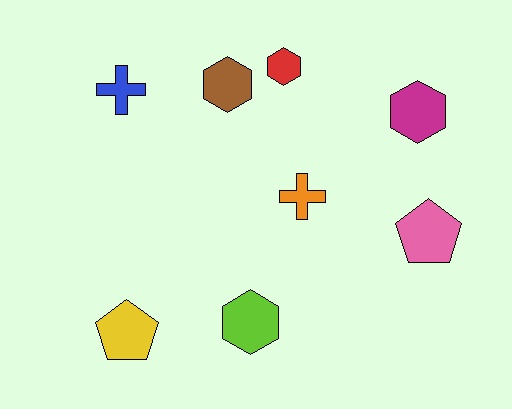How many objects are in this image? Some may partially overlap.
There are 8 objects.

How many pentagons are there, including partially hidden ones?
There are 2 pentagons.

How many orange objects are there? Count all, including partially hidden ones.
There is 1 orange object.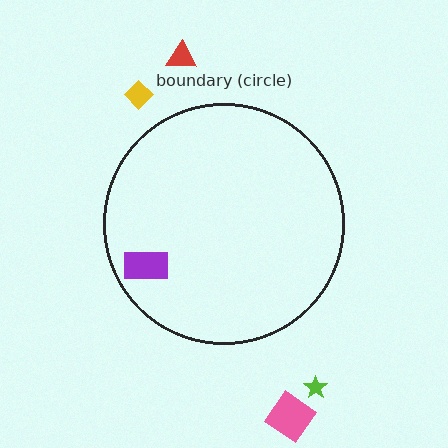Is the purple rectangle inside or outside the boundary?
Inside.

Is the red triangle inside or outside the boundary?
Outside.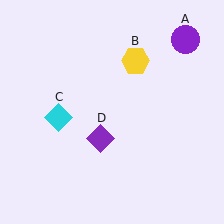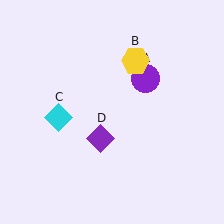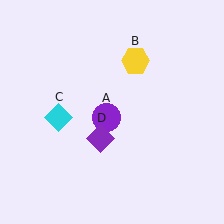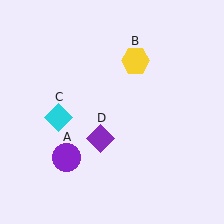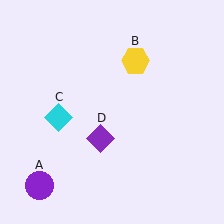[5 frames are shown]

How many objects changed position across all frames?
1 object changed position: purple circle (object A).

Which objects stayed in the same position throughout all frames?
Yellow hexagon (object B) and cyan diamond (object C) and purple diamond (object D) remained stationary.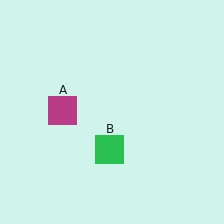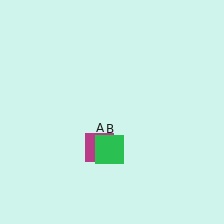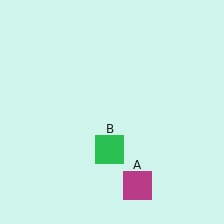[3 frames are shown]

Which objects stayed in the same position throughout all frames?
Green square (object B) remained stationary.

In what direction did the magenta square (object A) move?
The magenta square (object A) moved down and to the right.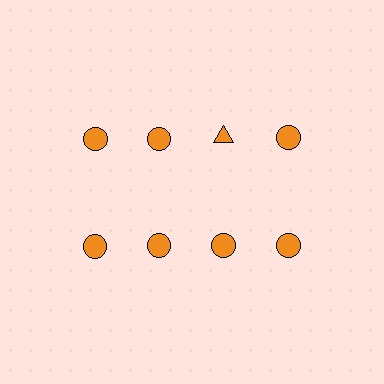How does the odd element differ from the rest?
It has a different shape: triangle instead of circle.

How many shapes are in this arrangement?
There are 8 shapes arranged in a grid pattern.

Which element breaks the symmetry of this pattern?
The orange triangle in the top row, center column breaks the symmetry. All other shapes are orange circles.